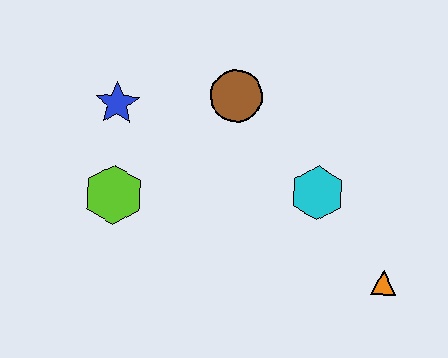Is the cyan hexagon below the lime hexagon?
No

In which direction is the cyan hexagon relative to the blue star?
The cyan hexagon is to the right of the blue star.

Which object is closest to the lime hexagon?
The blue star is closest to the lime hexagon.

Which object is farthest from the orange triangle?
The blue star is farthest from the orange triangle.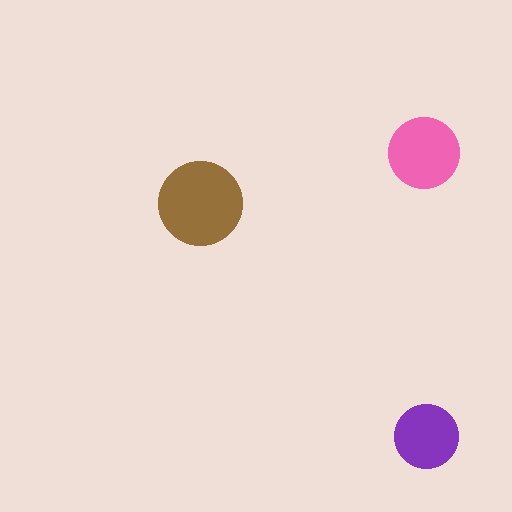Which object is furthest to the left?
The brown circle is leftmost.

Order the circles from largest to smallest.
the brown one, the pink one, the purple one.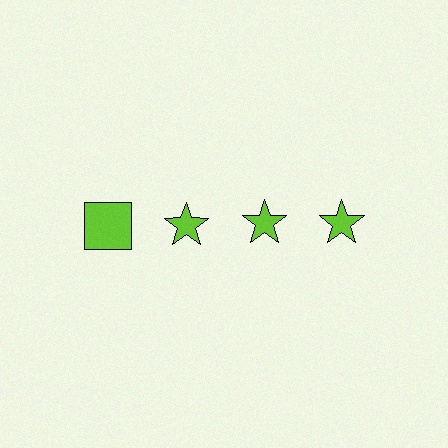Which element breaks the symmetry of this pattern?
The lime square in the top row, leftmost column breaks the symmetry. All other shapes are lime stars.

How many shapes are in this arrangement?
There are 4 shapes arranged in a grid pattern.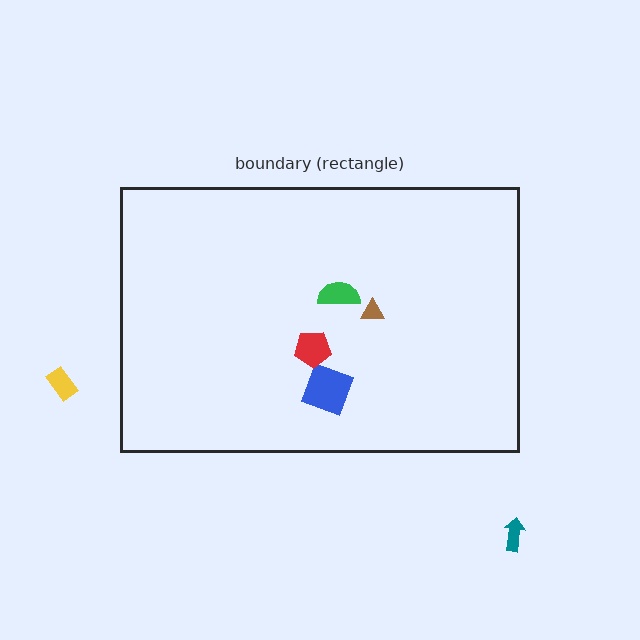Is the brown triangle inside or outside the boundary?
Inside.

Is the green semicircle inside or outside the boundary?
Inside.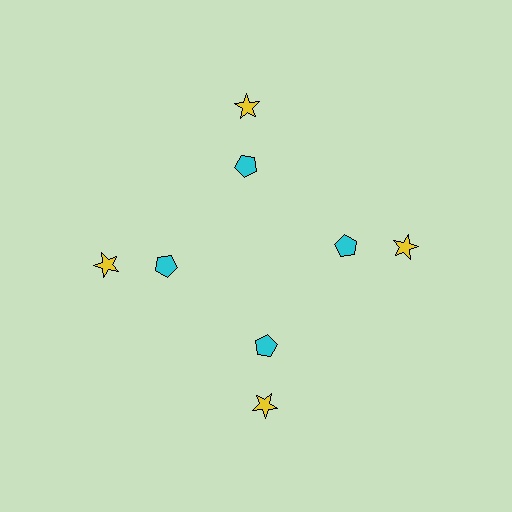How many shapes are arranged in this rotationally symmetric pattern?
There are 8 shapes, arranged in 4 groups of 2.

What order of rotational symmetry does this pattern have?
This pattern has 4-fold rotational symmetry.